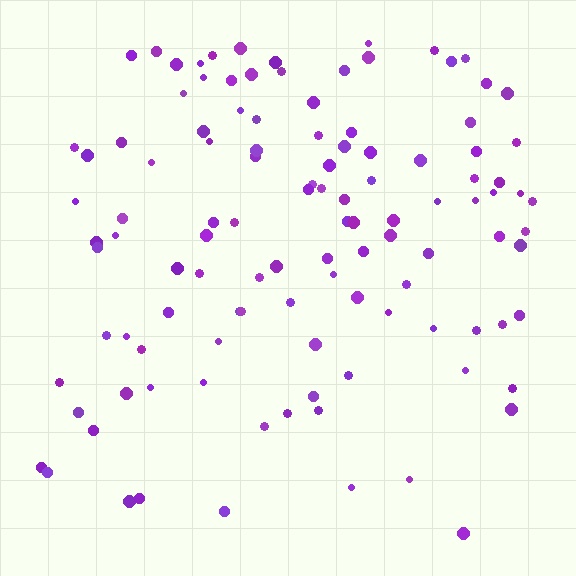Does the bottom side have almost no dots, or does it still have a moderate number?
Still a moderate number, just noticeably fewer than the top.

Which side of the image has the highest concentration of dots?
The top.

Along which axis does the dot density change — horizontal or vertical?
Vertical.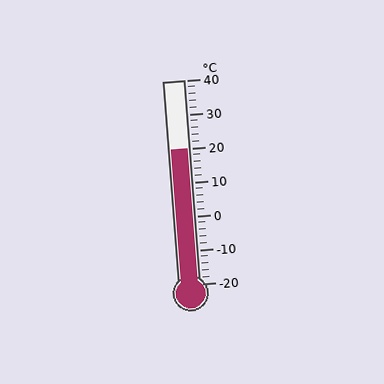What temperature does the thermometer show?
The thermometer shows approximately 20°C.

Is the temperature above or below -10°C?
The temperature is above -10°C.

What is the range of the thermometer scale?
The thermometer scale ranges from -20°C to 40°C.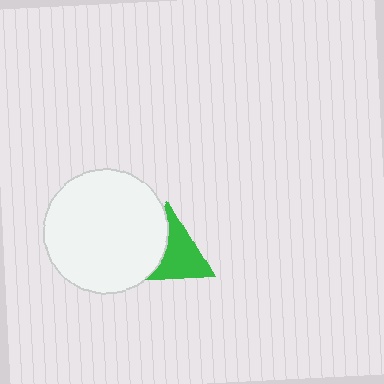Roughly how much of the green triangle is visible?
About half of it is visible (roughly 62%).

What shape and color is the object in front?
The object in front is a white circle.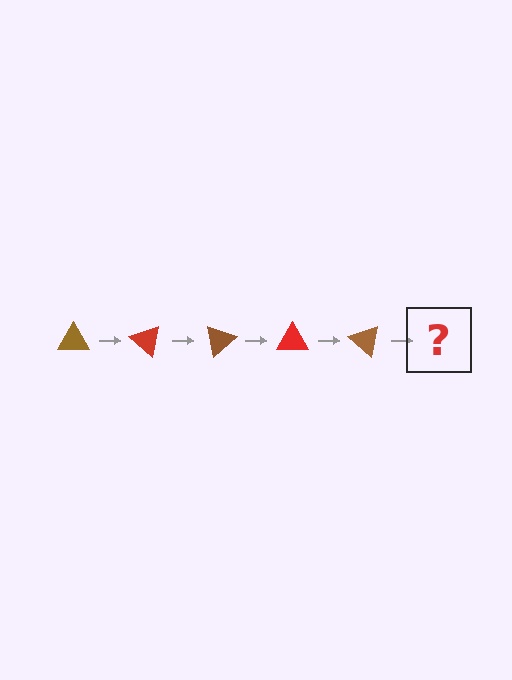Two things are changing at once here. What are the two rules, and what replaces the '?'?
The two rules are that it rotates 40 degrees each step and the color cycles through brown and red. The '?' should be a red triangle, rotated 200 degrees from the start.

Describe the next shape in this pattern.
It should be a red triangle, rotated 200 degrees from the start.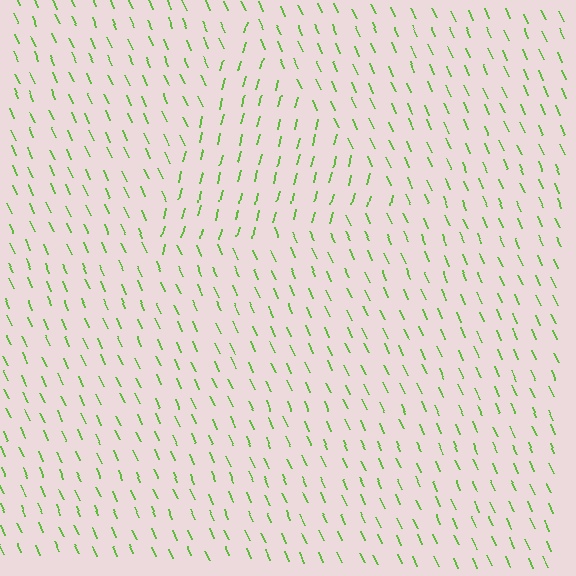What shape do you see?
I see a triangle.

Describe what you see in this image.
The image is filled with small lime line segments. A triangle region in the image has lines oriented differently from the surrounding lines, creating a visible texture boundary.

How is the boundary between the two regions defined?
The boundary is defined purely by a change in line orientation (approximately 38 degrees difference). All lines are the same color and thickness.